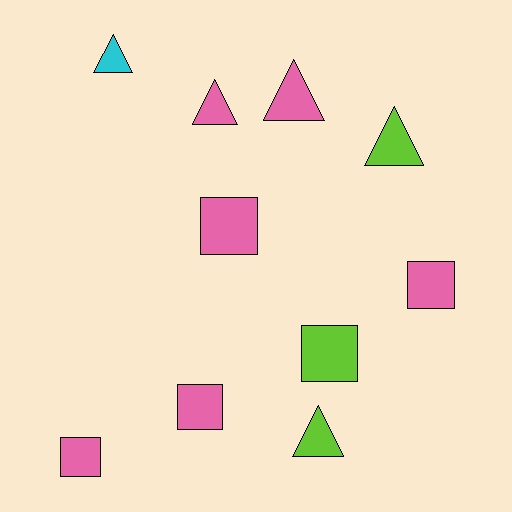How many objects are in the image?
There are 10 objects.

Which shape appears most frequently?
Square, with 5 objects.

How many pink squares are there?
There are 4 pink squares.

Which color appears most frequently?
Pink, with 6 objects.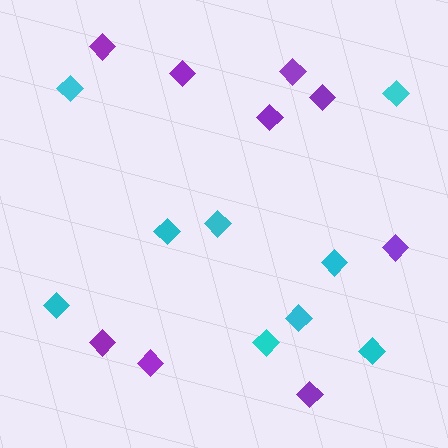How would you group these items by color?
There are 2 groups: one group of purple diamonds (9) and one group of cyan diamonds (9).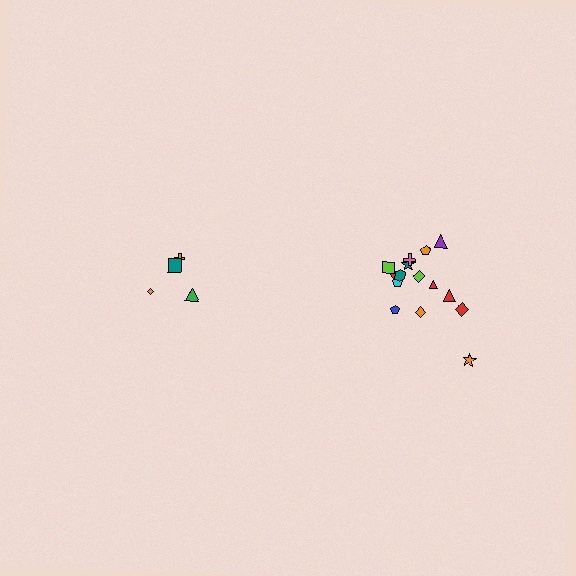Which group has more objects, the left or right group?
The right group.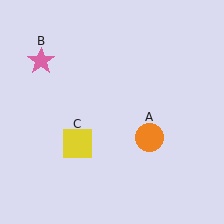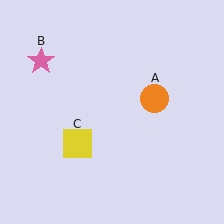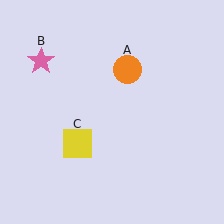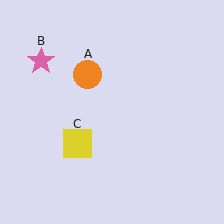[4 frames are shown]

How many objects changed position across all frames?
1 object changed position: orange circle (object A).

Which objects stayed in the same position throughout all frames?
Pink star (object B) and yellow square (object C) remained stationary.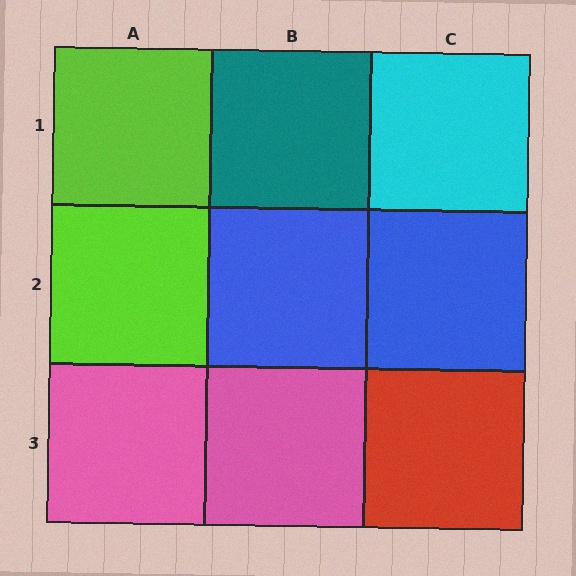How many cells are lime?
2 cells are lime.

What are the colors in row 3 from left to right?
Pink, pink, red.